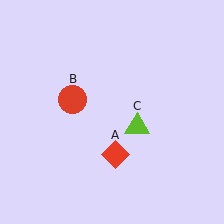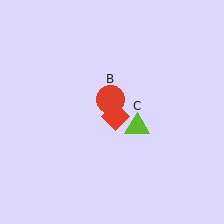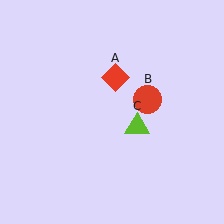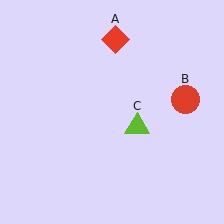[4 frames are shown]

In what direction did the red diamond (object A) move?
The red diamond (object A) moved up.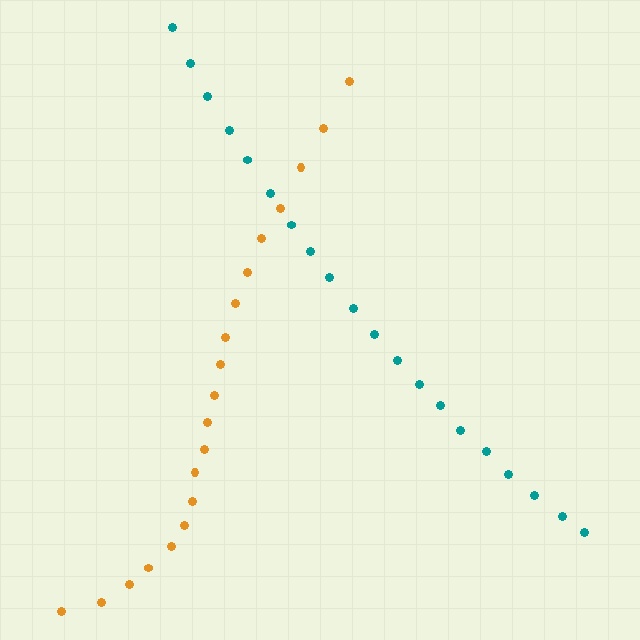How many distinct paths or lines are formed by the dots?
There are 2 distinct paths.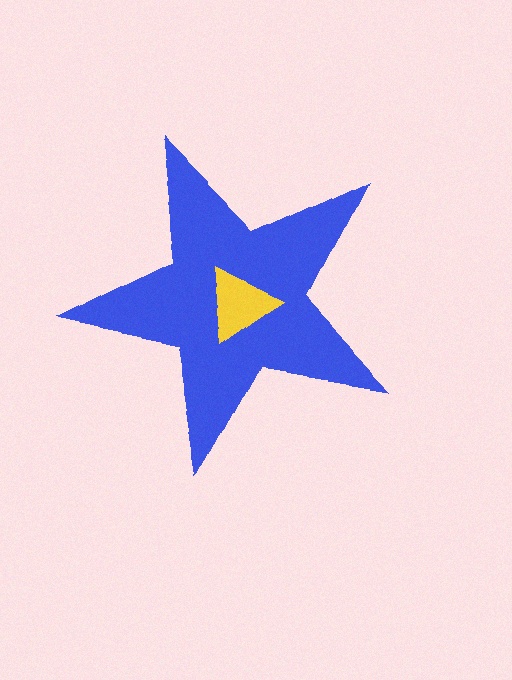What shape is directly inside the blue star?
The yellow triangle.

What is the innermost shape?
The yellow triangle.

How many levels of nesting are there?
2.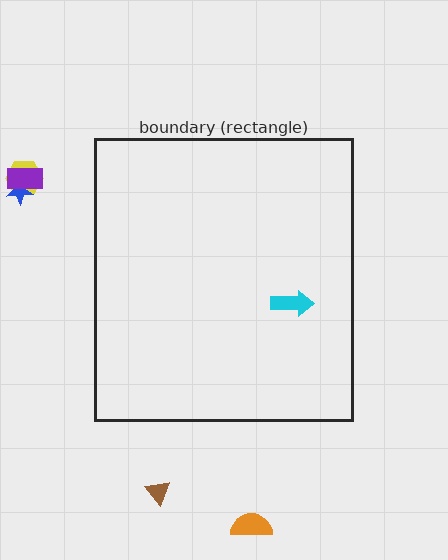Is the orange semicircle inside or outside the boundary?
Outside.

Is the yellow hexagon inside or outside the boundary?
Outside.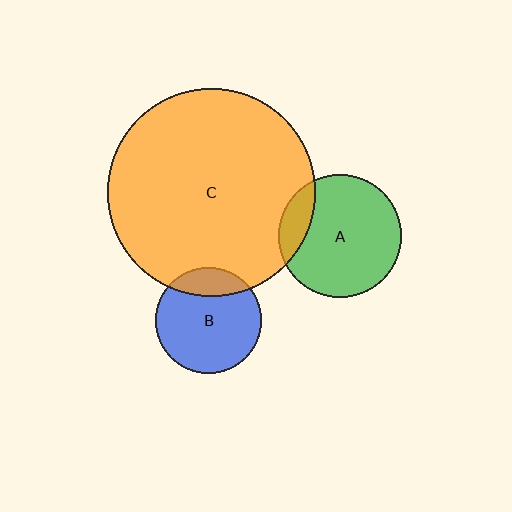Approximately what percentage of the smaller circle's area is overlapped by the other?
Approximately 15%.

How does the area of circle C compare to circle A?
Approximately 2.9 times.